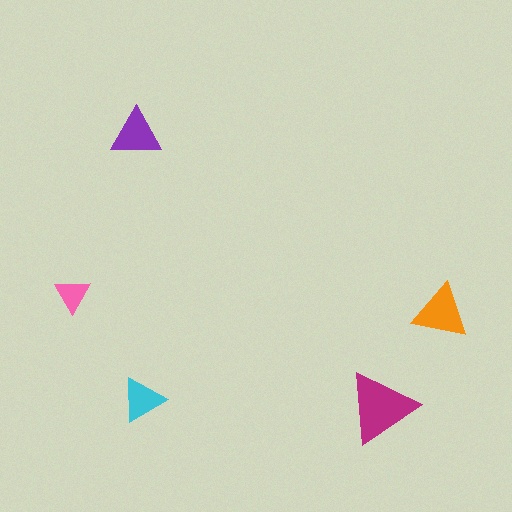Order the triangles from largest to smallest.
the magenta one, the orange one, the purple one, the cyan one, the pink one.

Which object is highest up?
The purple triangle is topmost.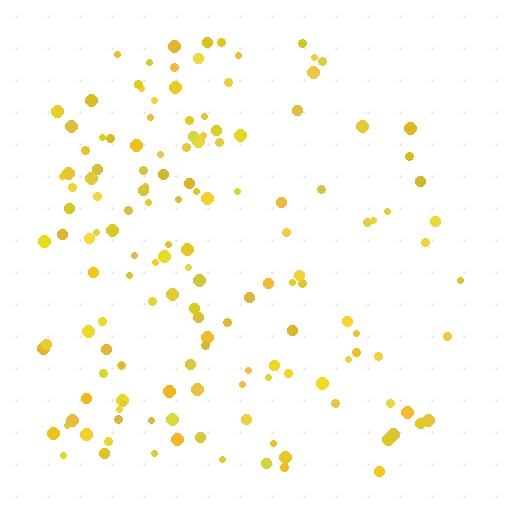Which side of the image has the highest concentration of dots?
The left.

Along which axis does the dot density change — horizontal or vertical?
Horizontal.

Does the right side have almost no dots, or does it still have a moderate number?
Still a moderate number, just noticeably fewer than the left.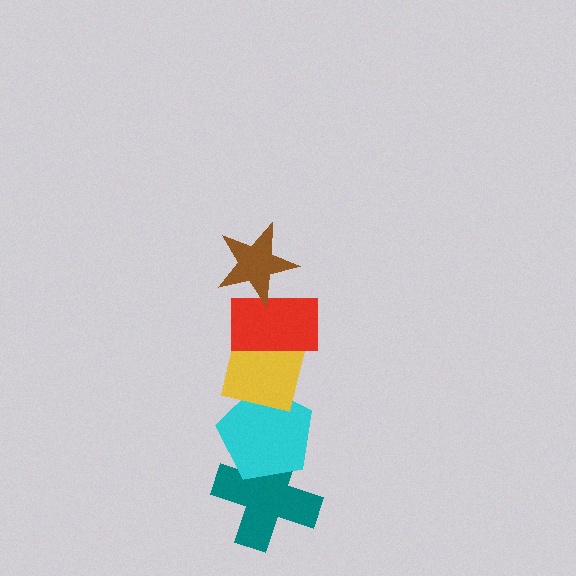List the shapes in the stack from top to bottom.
From top to bottom: the brown star, the red rectangle, the yellow square, the cyan pentagon, the teal cross.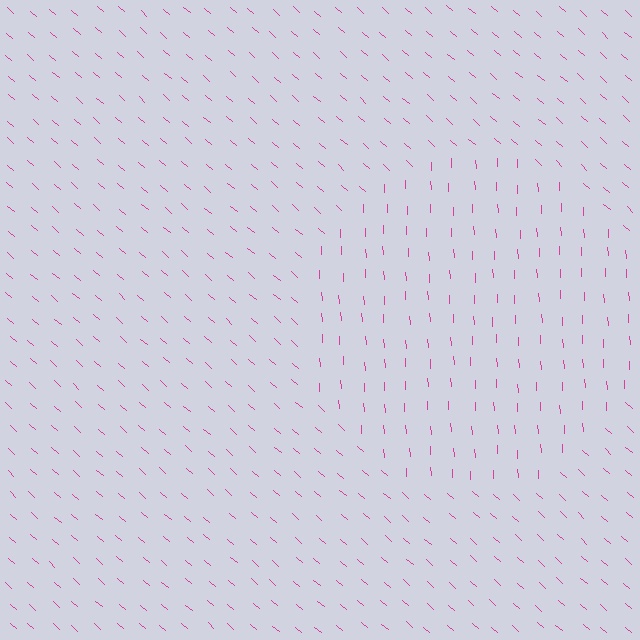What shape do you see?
I see a circle.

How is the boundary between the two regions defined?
The boundary is defined purely by a change in line orientation (approximately 45 degrees difference). All lines are the same color and thickness.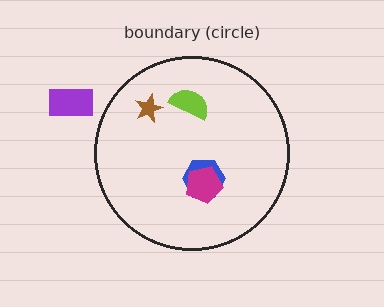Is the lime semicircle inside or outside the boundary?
Inside.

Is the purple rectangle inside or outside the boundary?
Outside.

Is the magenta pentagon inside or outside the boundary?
Inside.